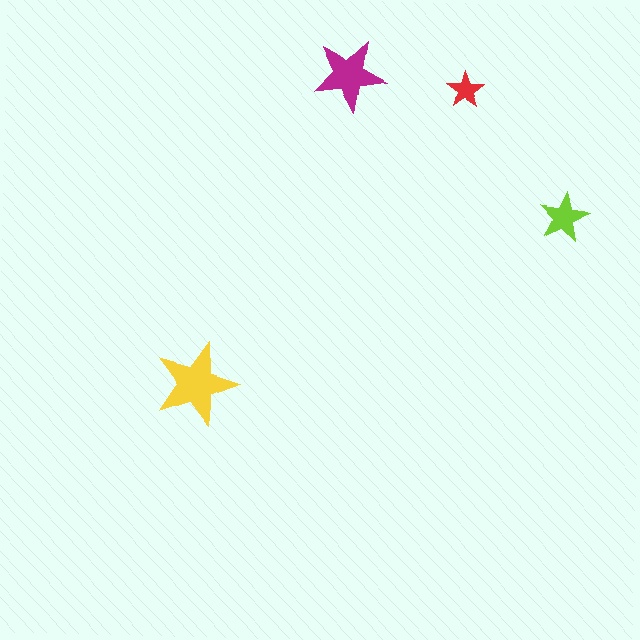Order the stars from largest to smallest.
the yellow one, the magenta one, the lime one, the red one.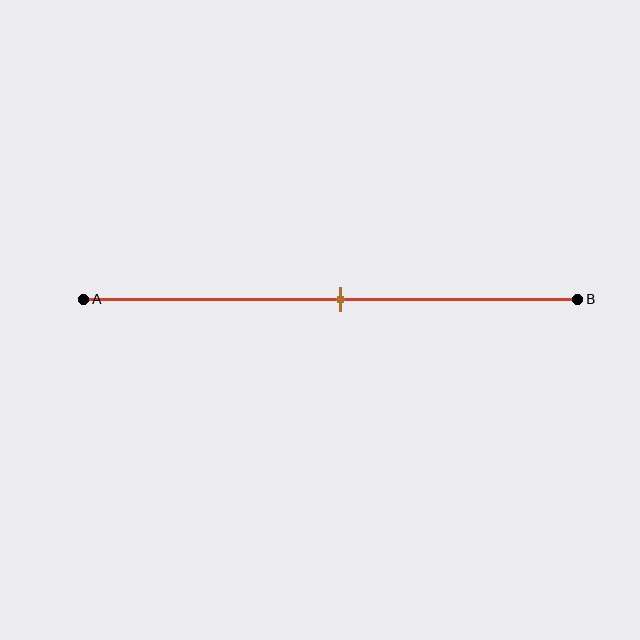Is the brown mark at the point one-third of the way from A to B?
No, the mark is at about 50% from A, not at the 33% one-third point.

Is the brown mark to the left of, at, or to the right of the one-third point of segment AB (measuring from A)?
The brown mark is to the right of the one-third point of segment AB.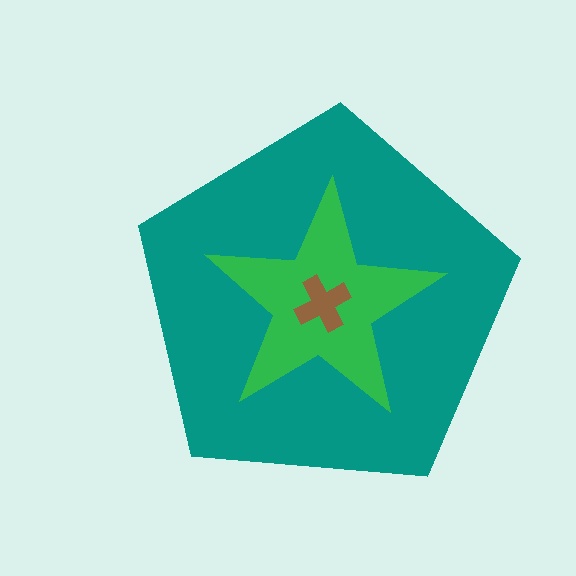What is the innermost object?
The brown cross.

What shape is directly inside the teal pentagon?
The green star.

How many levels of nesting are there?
3.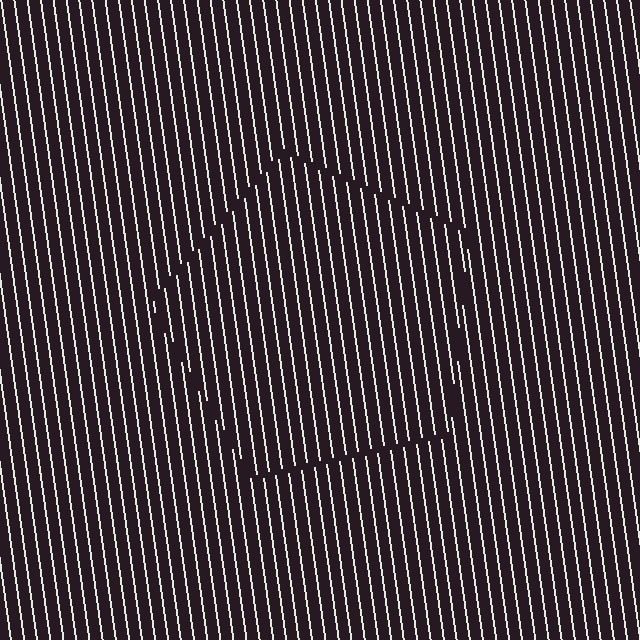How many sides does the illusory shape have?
5 sides — the line-ends trace a pentagon.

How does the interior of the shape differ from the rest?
The interior of the shape contains the same grating, shifted by half a period — the contour is defined by the phase discontinuity where line-ends from the inner and outer gratings abut.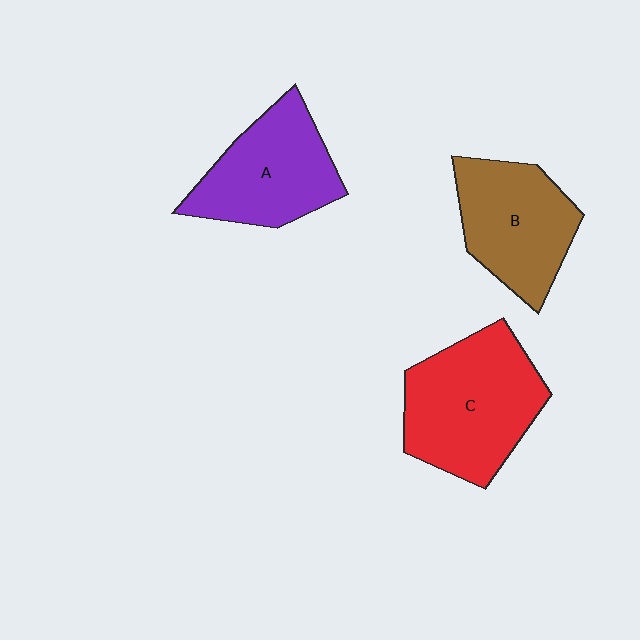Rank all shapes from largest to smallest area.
From largest to smallest: C (red), A (purple), B (brown).